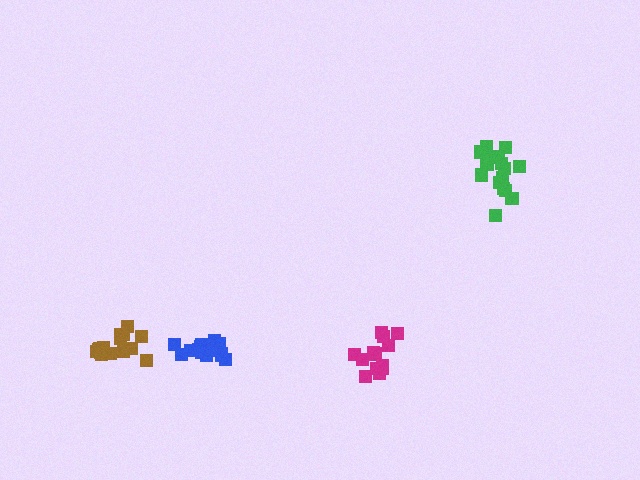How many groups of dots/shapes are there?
There are 4 groups.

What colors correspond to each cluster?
The clusters are colored: magenta, green, blue, brown.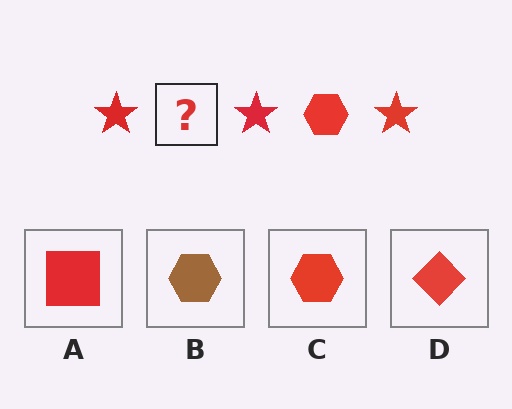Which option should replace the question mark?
Option C.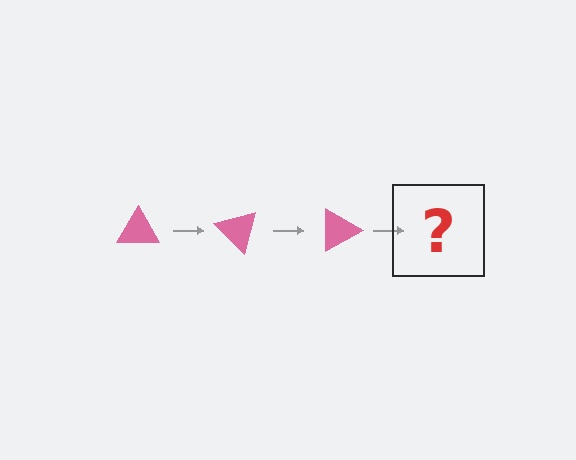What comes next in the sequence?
The next element should be a pink triangle rotated 135 degrees.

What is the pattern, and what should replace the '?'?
The pattern is that the triangle rotates 45 degrees each step. The '?' should be a pink triangle rotated 135 degrees.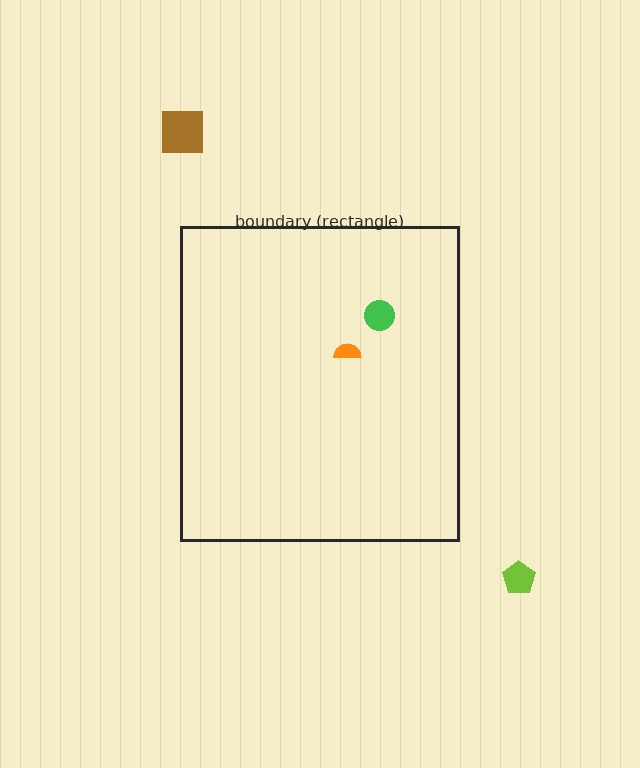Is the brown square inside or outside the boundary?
Outside.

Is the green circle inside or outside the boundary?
Inside.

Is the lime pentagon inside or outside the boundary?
Outside.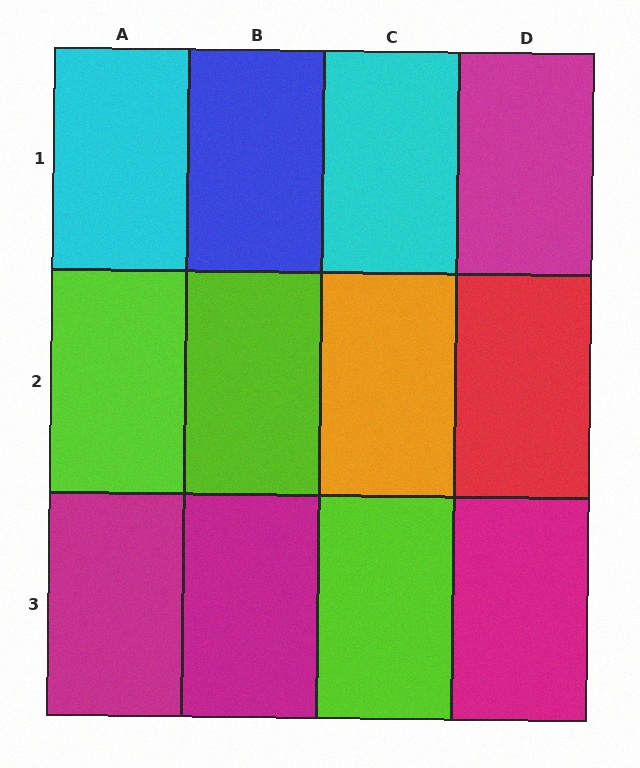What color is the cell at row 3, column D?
Magenta.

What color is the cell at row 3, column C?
Lime.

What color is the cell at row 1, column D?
Magenta.